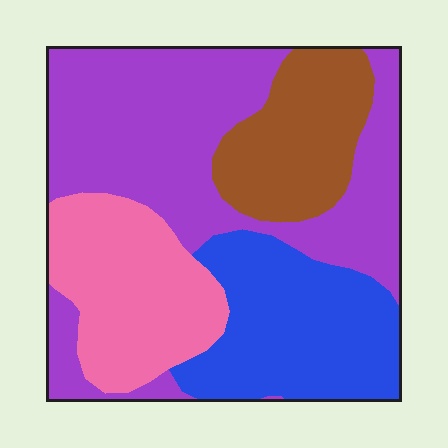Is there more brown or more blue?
Blue.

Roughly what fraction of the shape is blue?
Blue covers 23% of the shape.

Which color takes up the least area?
Brown, at roughly 15%.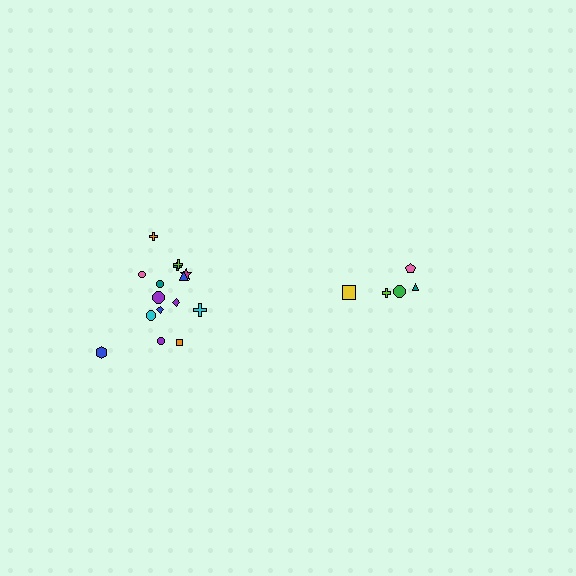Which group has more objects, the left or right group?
The left group.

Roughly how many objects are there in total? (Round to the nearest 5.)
Roughly 20 objects in total.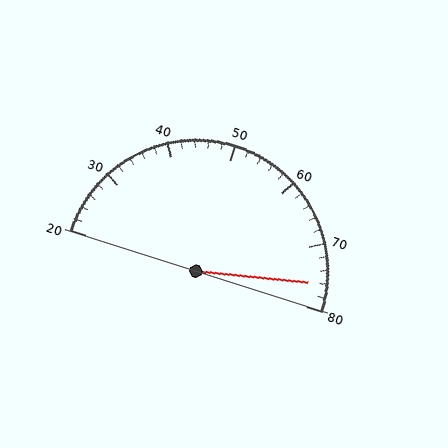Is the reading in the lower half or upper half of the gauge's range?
The reading is in the upper half of the range (20 to 80).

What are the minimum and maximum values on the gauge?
The gauge ranges from 20 to 80.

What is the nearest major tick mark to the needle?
The nearest major tick mark is 80.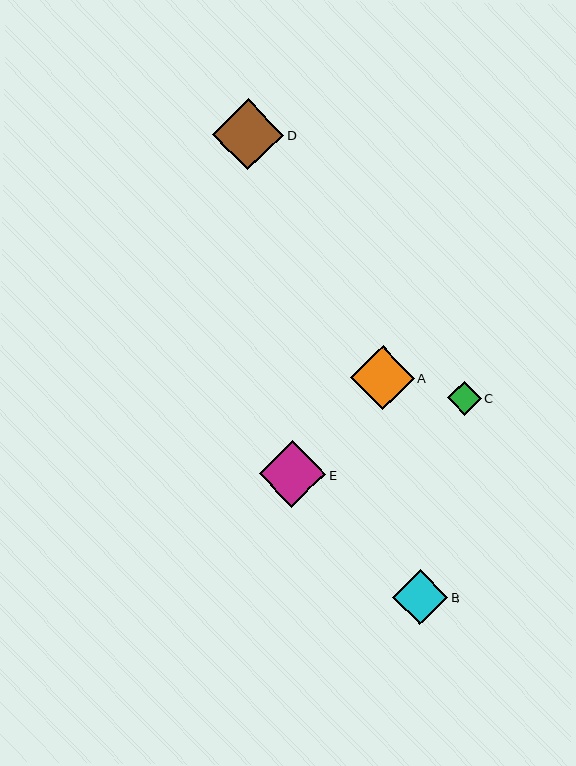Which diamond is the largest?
Diamond D is the largest with a size of approximately 71 pixels.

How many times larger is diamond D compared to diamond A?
Diamond D is approximately 1.1 times the size of diamond A.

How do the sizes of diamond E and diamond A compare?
Diamond E and diamond A are approximately the same size.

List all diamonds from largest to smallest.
From largest to smallest: D, E, A, B, C.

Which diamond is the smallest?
Diamond C is the smallest with a size of approximately 34 pixels.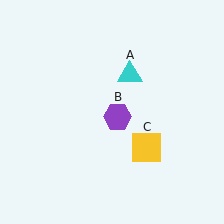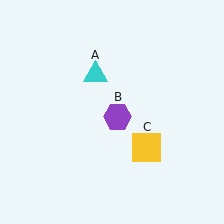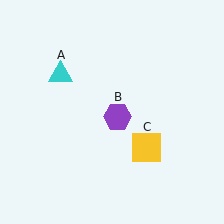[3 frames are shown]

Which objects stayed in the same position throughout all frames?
Purple hexagon (object B) and yellow square (object C) remained stationary.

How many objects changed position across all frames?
1 object changed position: cyan triangle (object A).